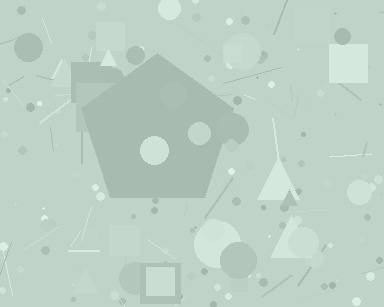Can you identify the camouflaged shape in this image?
The camouflaged shape is a pentagon.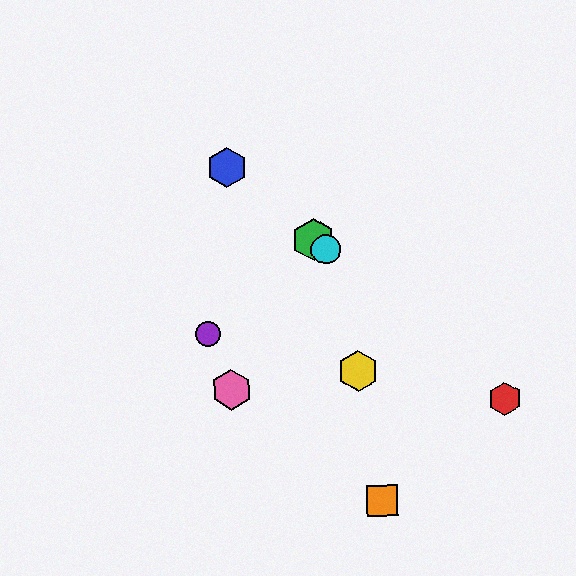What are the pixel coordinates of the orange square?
The orange square is at (382, 500).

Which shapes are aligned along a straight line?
The red hexagon, the blue hexagon, the green hexagon, the cyan circle are aligned along a straight line.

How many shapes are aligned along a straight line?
4 shapes (the red hexagon, the blue hexagon, the green hexagon, the cyan circle) are aligned along a straight line.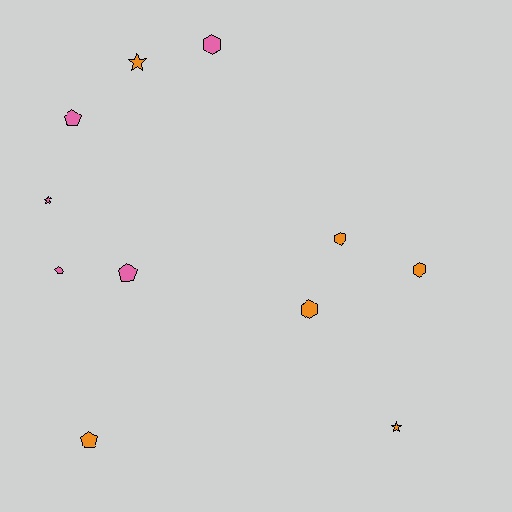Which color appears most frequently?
Orange, with 6 objects.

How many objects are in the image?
There are 11 objects.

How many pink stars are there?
There is 1 pink star.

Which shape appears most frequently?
Hexagon, with 4 objects.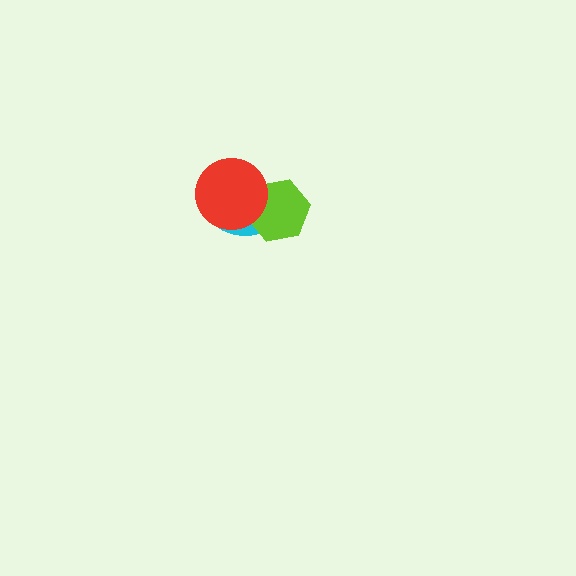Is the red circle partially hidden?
No, no other shape covers it.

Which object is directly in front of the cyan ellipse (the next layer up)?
The lime hexagon is directly in front of the cyan ellipse.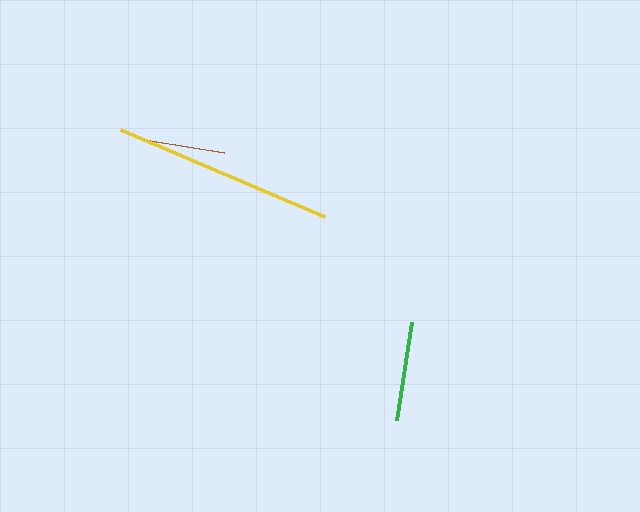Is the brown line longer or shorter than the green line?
The green line is longer than the brown line.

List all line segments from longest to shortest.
From longest to shortest: yellow, green, brown.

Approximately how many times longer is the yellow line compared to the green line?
The yellow line is approximately 2.2 times the length of the green line.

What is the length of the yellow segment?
The yellow segment is approximately 222 pixels long.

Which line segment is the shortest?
The brown line is the shortest at approximately 75 pixels.